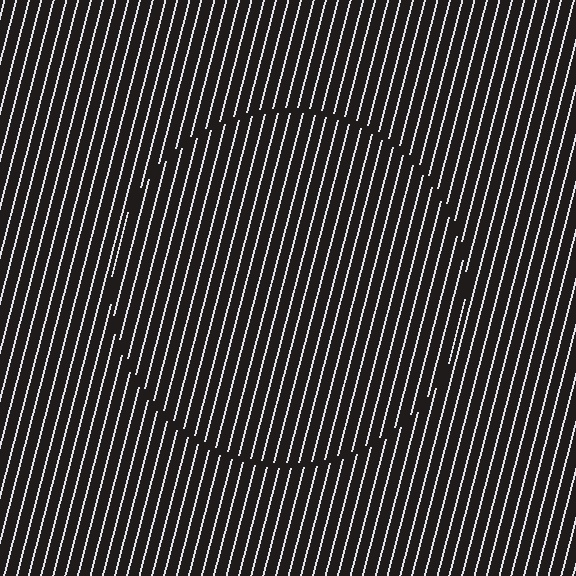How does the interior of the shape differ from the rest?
The interior of the shape contains the same grating, shifted by half a period — the contour is defined by the phase discontinuity where line-ends from the inner and outer gratings abut.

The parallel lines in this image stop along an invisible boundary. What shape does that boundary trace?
An illusory circle. The interior of the shape contains the same grating, shifted by half a period — the contour is defined by the phase discontinuity where line-ends from the inner and outer gratings abut.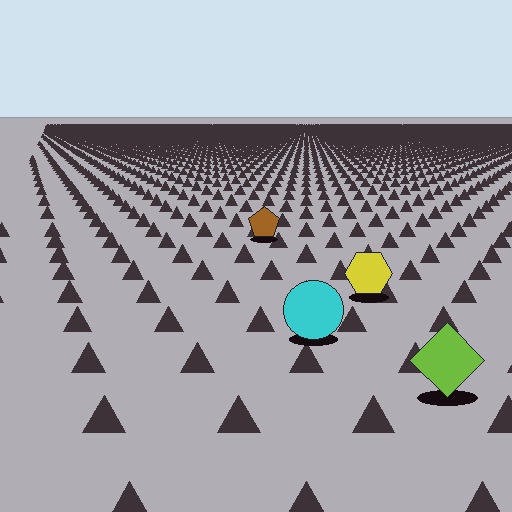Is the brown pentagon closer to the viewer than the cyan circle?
No. The cyan circle is closer — you can tell from the texture gradient: the ground texture is coarser near it.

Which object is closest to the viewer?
The lime diamond is closest. The texture marks near it are larger and more spread out.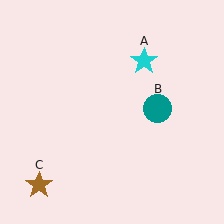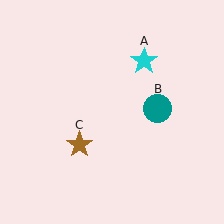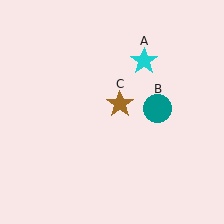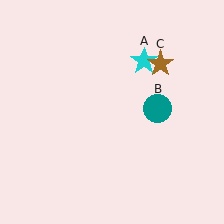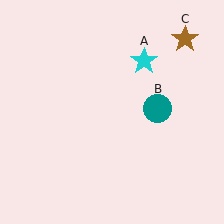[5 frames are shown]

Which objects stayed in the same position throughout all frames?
Cyan star (object A) and teal circle (object B) remained stationary.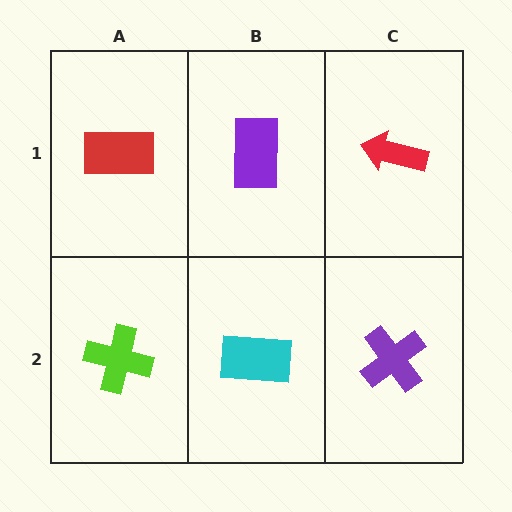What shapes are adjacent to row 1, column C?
A purple cross (row 2, column C), a purple rectangle (row 1, column B).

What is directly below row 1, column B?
A cyan rectangle.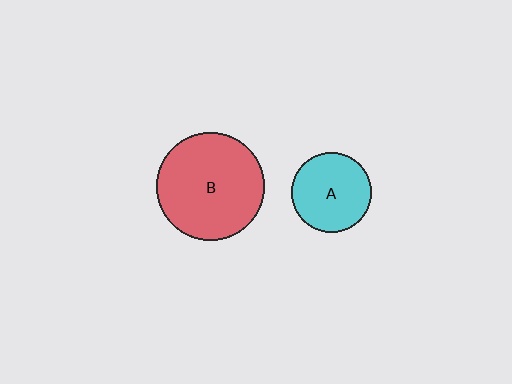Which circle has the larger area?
Circle B (red).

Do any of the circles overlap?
No, none of the circles overlap.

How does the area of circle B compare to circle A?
Approximately 1.8 times.